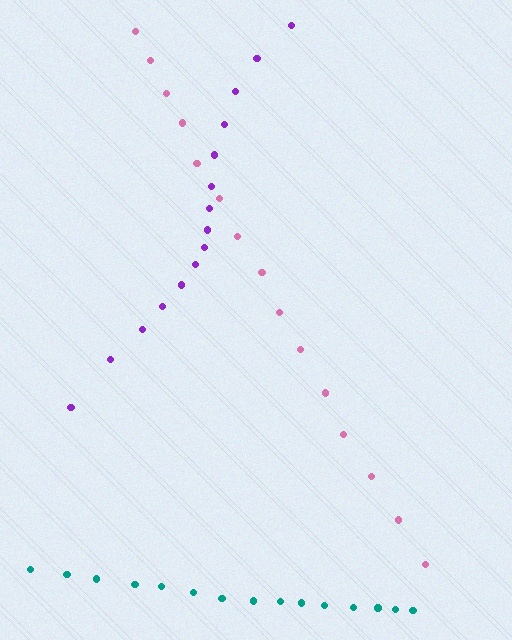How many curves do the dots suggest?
There are 3 distinct paths.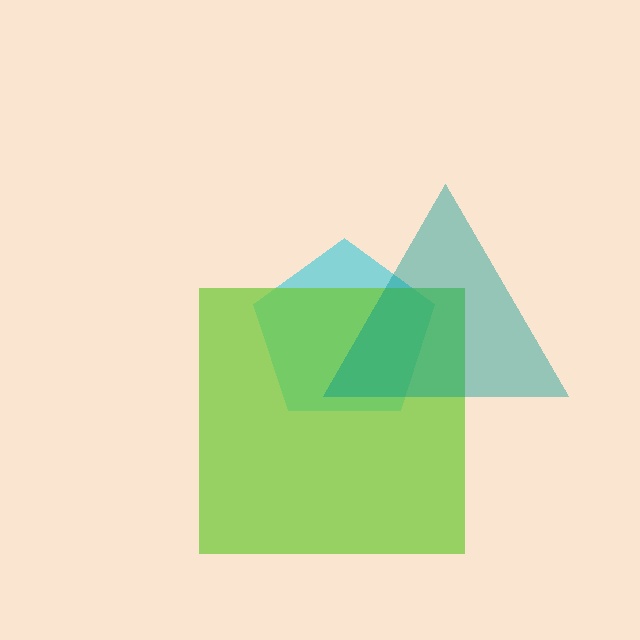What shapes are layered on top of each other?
The layered shapes are: a cyan pentagon, a lime square, a teal triangle.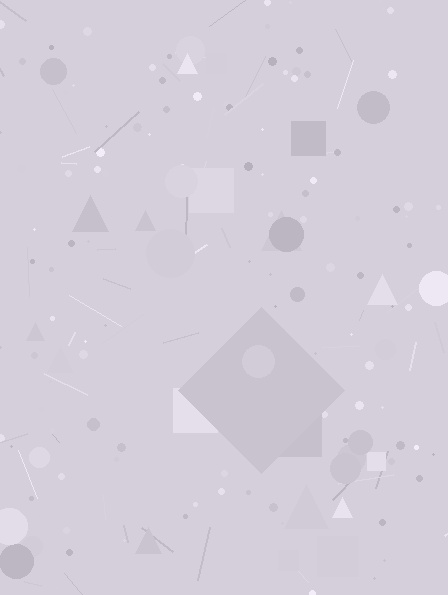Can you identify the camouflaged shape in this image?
The camouflaged shape is a diamond.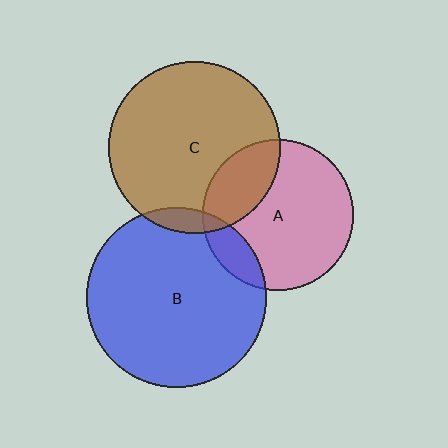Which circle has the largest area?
Circle B (blue).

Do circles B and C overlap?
Yes.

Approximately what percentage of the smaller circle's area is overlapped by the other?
Approximately 5%.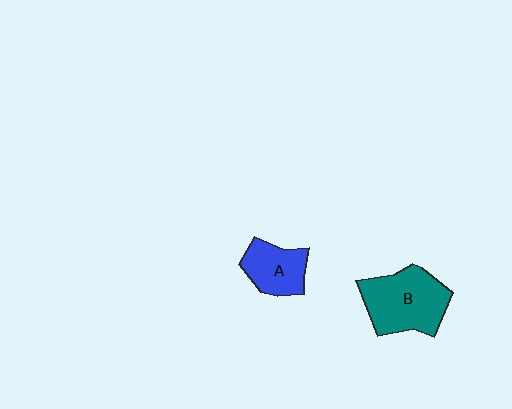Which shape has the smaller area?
Shape A (blue).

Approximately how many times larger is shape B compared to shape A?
Approximately 1.7 times.